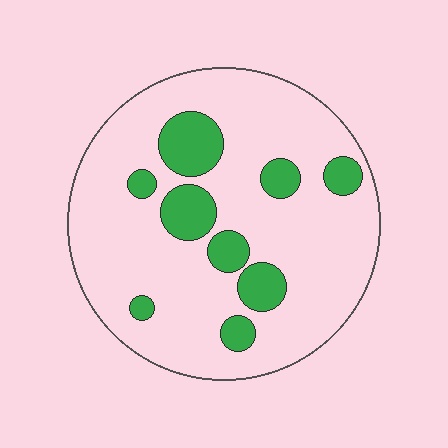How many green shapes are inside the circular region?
9.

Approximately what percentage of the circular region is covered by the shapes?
Approximately 20%.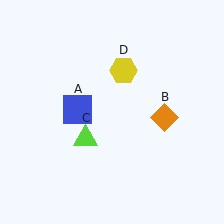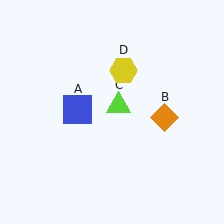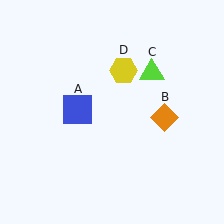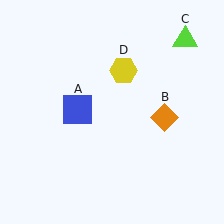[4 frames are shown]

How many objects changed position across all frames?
1 object changed position: lime triangle (object C).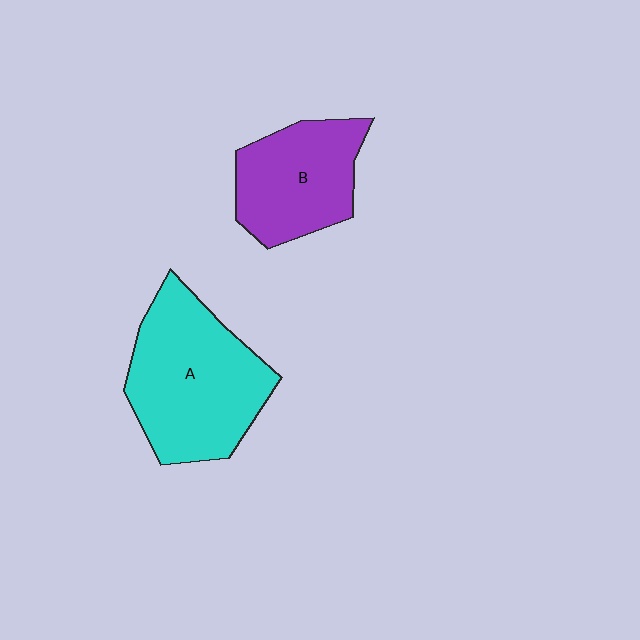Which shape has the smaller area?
Shape B (purple).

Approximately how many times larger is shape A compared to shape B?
Approximately 1.4 times.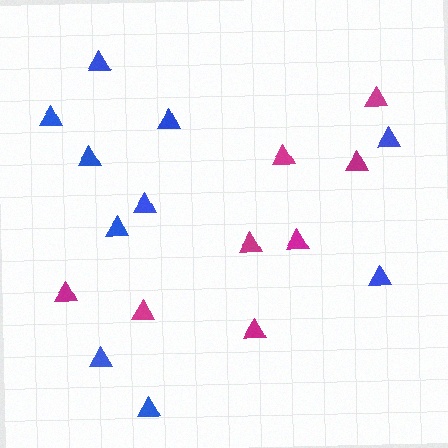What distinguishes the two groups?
There are 2 groups: one group of magenta triangles (8) and one group of blue triangles (10).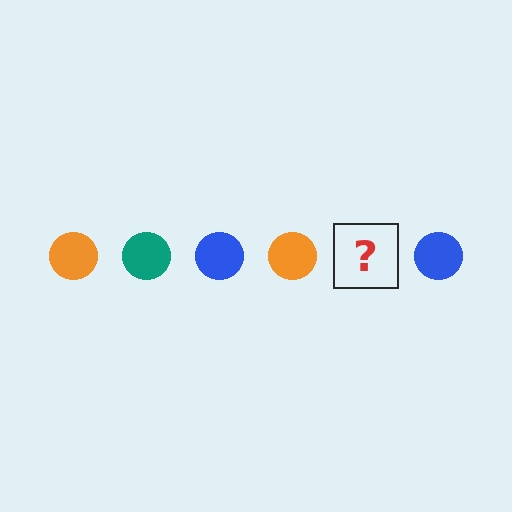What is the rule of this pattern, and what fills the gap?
The rule is that the pattern cycles through orange, teal, blue circles. The gap should be filled with a teal circle.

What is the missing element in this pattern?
The missing element is a teal circle.